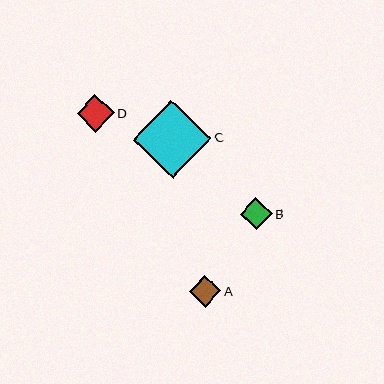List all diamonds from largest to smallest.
From largest to smallest: C, D, A, B.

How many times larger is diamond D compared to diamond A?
Diamond D is approximately 1.2 times the size of diamond A.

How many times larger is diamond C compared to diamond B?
Diamond C is approximately 2.5 times the size of diamond B.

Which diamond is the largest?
Diamond C is the largest with a size of approximately 79 pixels.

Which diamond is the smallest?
Diamond B is the smallest with a size of approximately 32 pixels.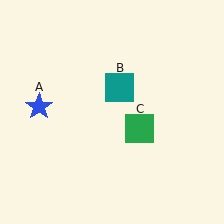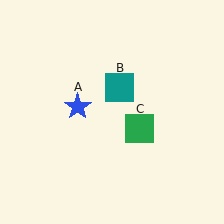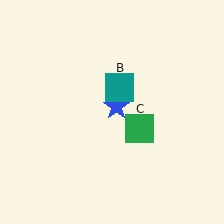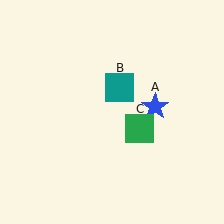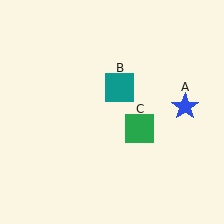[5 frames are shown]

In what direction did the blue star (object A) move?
The blue star (object A) moved right.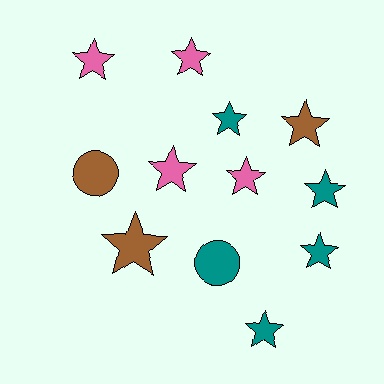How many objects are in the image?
There are 12 objects.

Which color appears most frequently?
Teal, with 5 objects.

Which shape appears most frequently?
Star, with 10 objects.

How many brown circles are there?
There is 1 brown circle.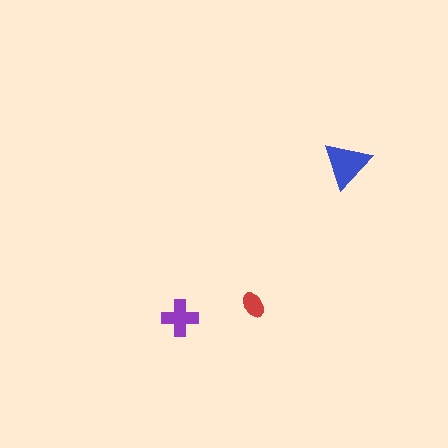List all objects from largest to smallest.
The blue triangle, the purple cross, the red ellipse.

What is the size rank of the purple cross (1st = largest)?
2nd.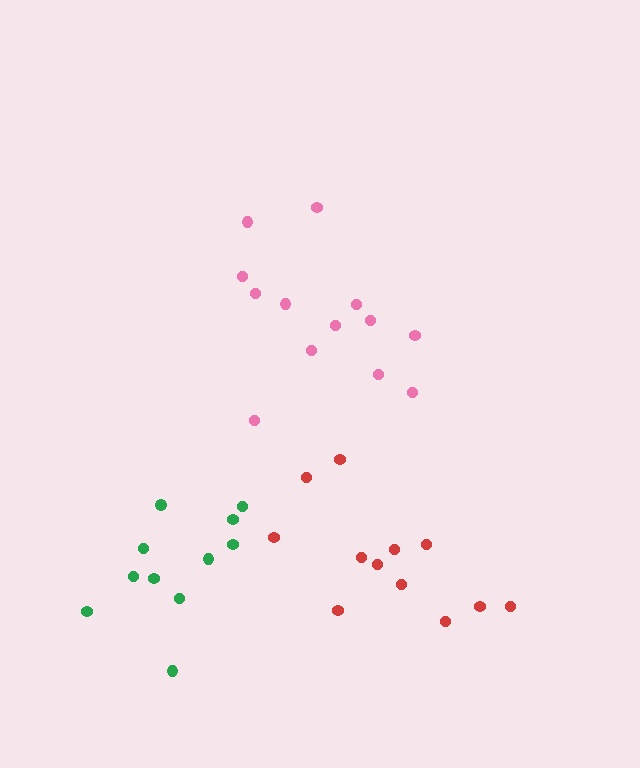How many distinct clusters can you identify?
There are 3 distinct clusters.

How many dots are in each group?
Group 1: 12 dots, Group 2: 13 dots, Group 3: 11 dots (36 total).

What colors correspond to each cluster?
The clusters are colored: red, pink, green.